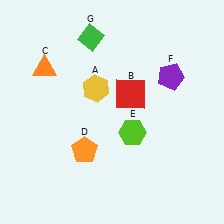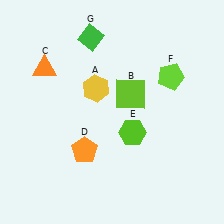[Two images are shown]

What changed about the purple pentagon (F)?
In Image 1, F is purple. In Image 2, it changed to lime.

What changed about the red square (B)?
In Image 1, B is red. In Image 2, it changed to lime.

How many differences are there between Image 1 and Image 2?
There are 2 differences between the two images.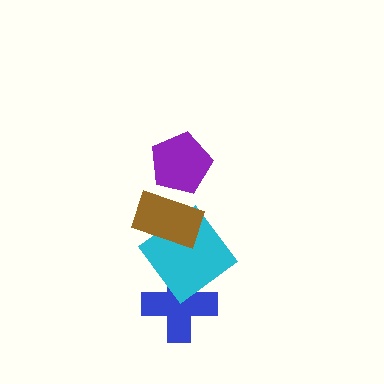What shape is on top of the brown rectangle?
The purple pentagon is on top of the brown rectangle.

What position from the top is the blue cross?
The blue cross is 4th from the top.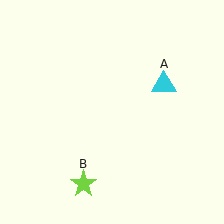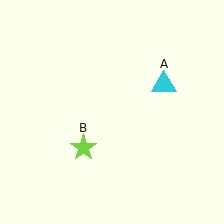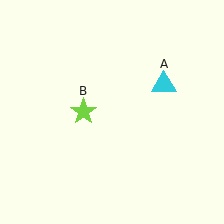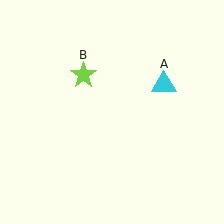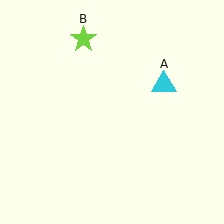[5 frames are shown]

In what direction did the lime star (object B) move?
The lime star (object B) moved up.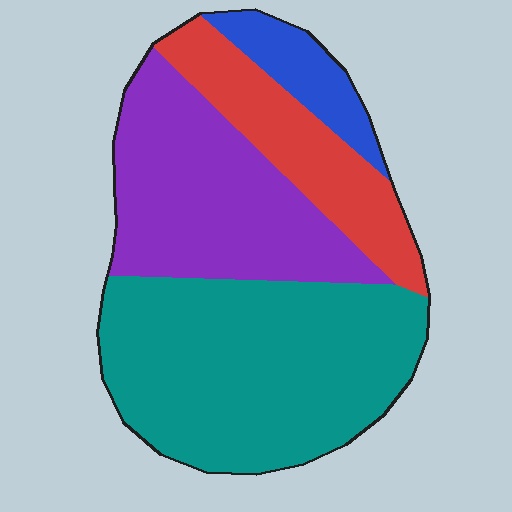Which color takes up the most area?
Teal, at roughly 45%.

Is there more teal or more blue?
Teal.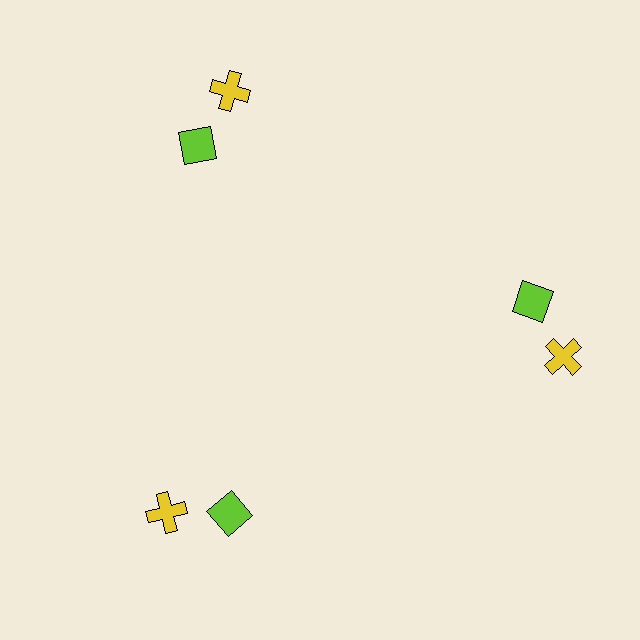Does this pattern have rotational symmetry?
Yes, this pattern has 3-fold rotational symmetry. It looks the same after rotating 120 degrees around the center.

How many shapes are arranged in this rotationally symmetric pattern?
There are 6 shapes, arranged in 3 groups of 2.